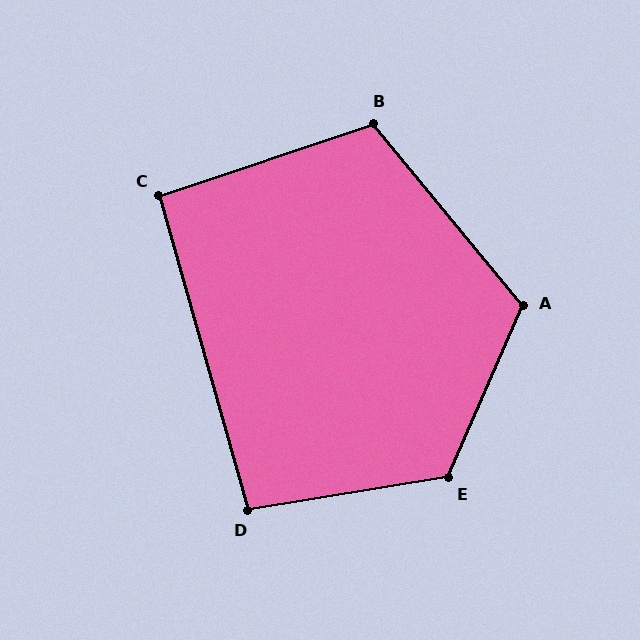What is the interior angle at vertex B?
Approximately 111 degrees (obtuse).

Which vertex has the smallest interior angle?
C, at approximately 93 degrees.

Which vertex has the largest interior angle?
E, at approximately 123 degrees.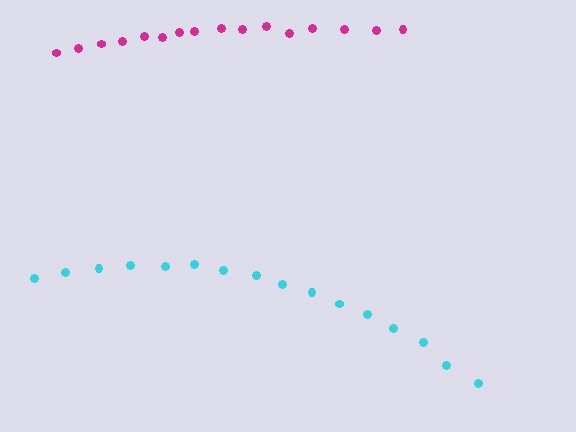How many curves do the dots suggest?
There are 2 distinct paths.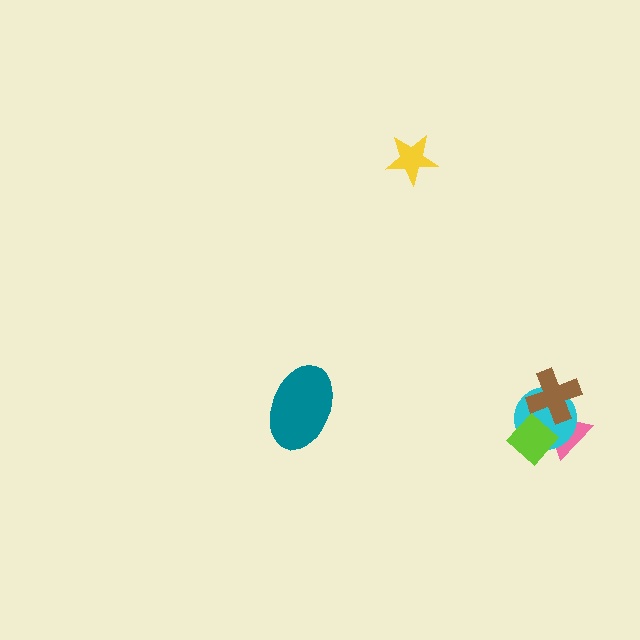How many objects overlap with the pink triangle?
3 objects overlap with the pink triangle.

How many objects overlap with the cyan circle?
3 objects overlap with the cyan circle.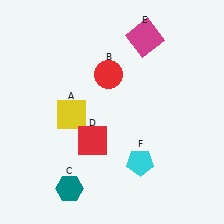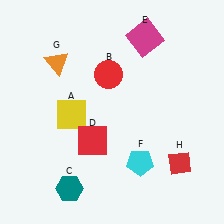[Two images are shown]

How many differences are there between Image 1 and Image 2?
There are 2 differences between the two images.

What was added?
An orange triangle (G), a red diamond (H) were added in Image 2.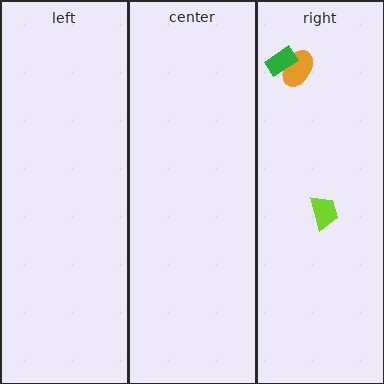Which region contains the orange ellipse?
The right region.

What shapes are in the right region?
The orange ellipse, the green rectangle, the lime trapezoid.